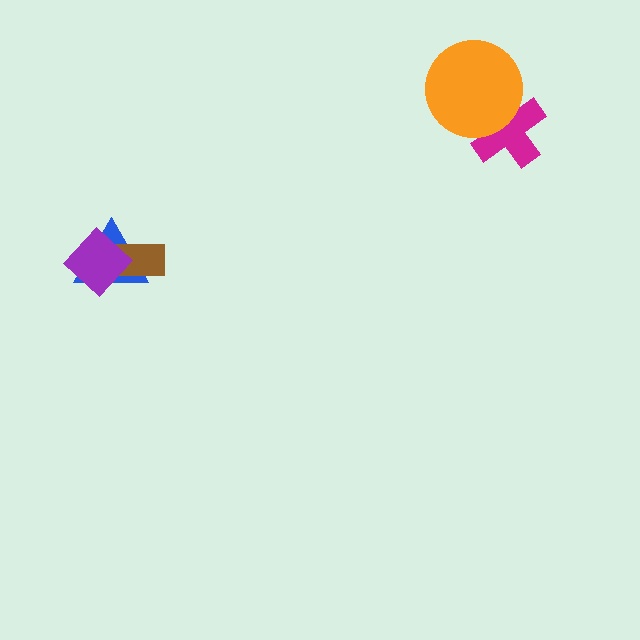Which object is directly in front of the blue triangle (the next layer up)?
The brown rectangle is directly in front of the blue triangle.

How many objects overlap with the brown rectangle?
2 objects overlap with the brown rectangle.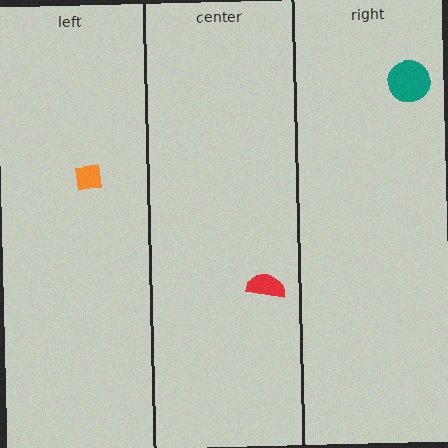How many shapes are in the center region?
1.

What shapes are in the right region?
The teal circle.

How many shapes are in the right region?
1.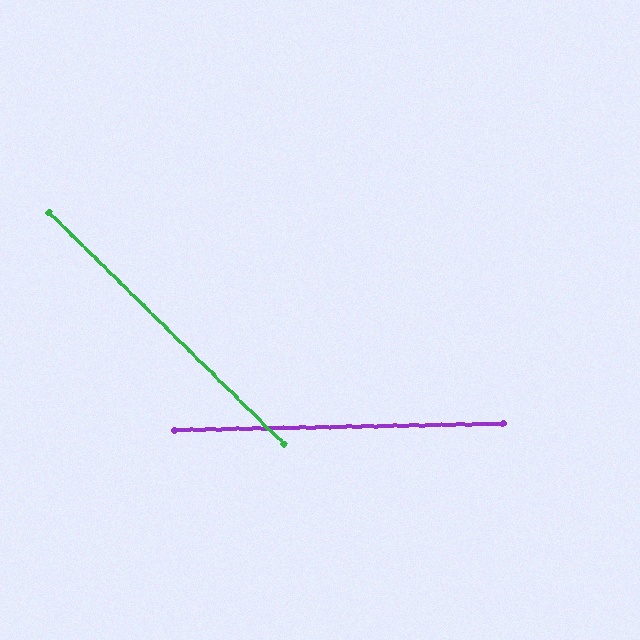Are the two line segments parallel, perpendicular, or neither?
Neither parallel nor perpendicular — they differ by about 46°.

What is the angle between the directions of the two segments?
Approximately 46 degrees.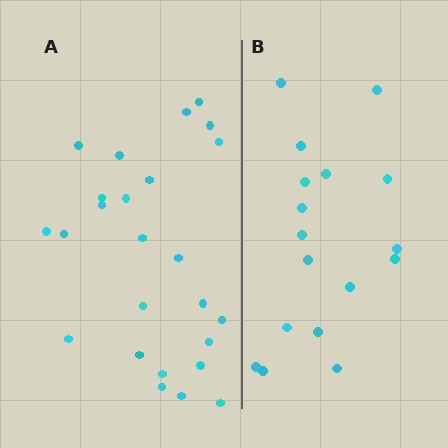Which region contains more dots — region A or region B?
Region A (the left region) has more dots.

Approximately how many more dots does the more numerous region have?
Region A has roughly 8 or so more dots than region B.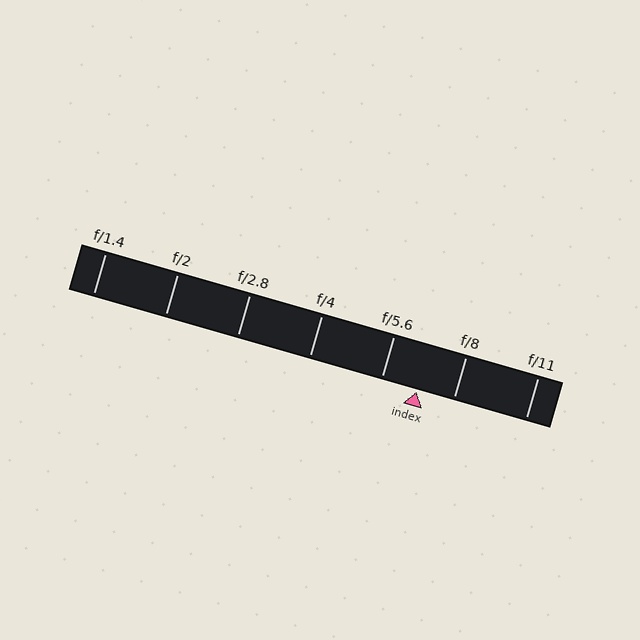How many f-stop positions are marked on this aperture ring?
There are 7 f-stop positions marked.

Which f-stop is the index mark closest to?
The index mark is closest to f/5.6.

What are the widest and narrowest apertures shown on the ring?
The widest aperture shown is f/1.4 and the narrowest is f/11.